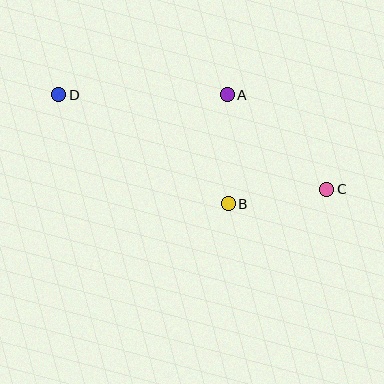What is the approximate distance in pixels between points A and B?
The distance between A and B is approximately 109 pixels.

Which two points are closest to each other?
Points B and C are closest to each other.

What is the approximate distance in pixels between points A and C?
The distance between A and C is approximately 137 pixels.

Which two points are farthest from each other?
Points C and D are farthest from each other.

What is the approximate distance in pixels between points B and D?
The distance between B and D is approximately 201 pixels.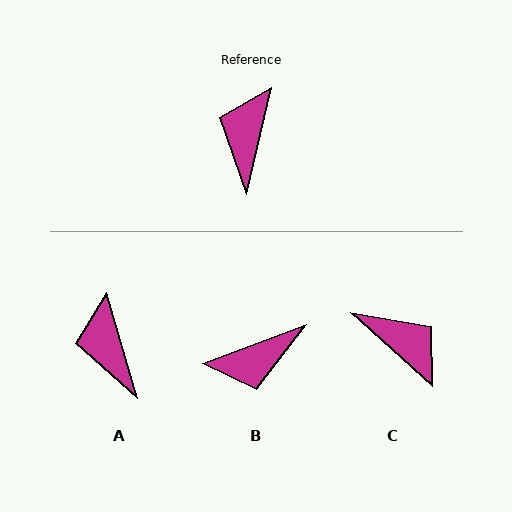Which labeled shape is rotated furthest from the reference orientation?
B, about 124 degrees away.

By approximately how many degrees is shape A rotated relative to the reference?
Approximately 30 degrees counter-clockwise.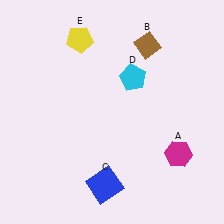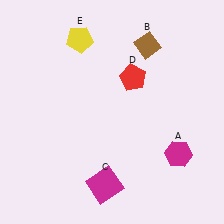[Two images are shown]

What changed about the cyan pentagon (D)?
In Image 1, D is cyan. In Image 2, it changed to red.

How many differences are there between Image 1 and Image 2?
There are 2 differences between the two images.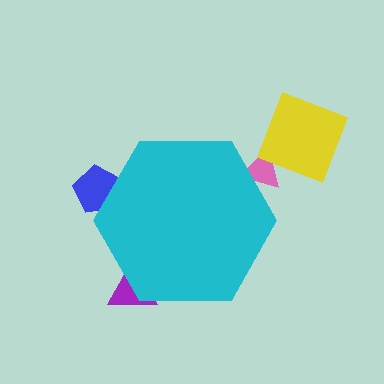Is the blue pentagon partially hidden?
Yes, the blue pentagon is partially hidden behind the cyan hexagon.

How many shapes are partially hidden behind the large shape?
3 shapes are partially hidden.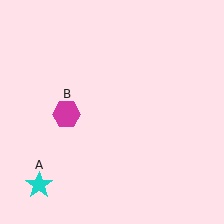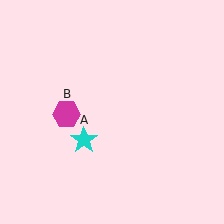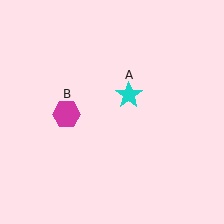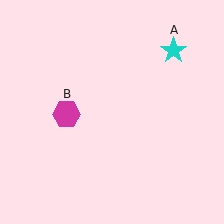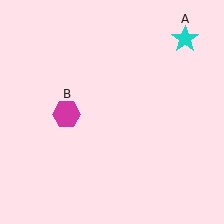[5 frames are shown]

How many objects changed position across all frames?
1 object changed position: cyan star (object A).